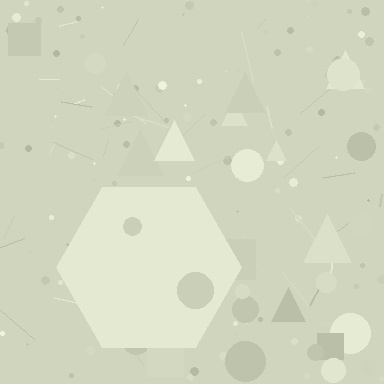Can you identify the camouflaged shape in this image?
The camouflaged shape is a hexagon.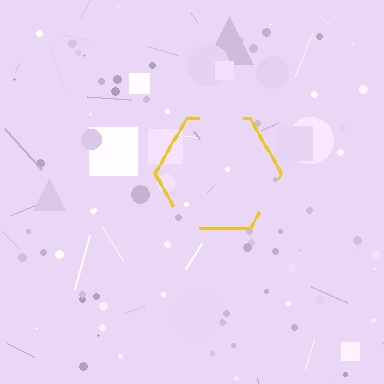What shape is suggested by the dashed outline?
The dashed outline suggests a hexagon.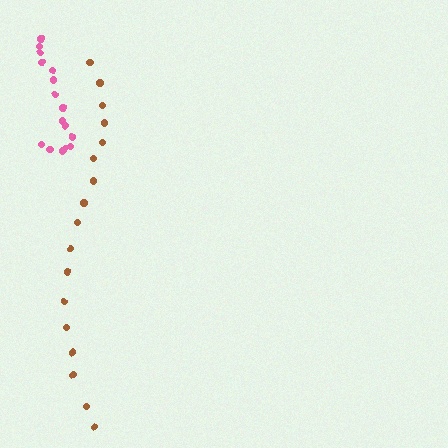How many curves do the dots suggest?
There are 2 distinct paths.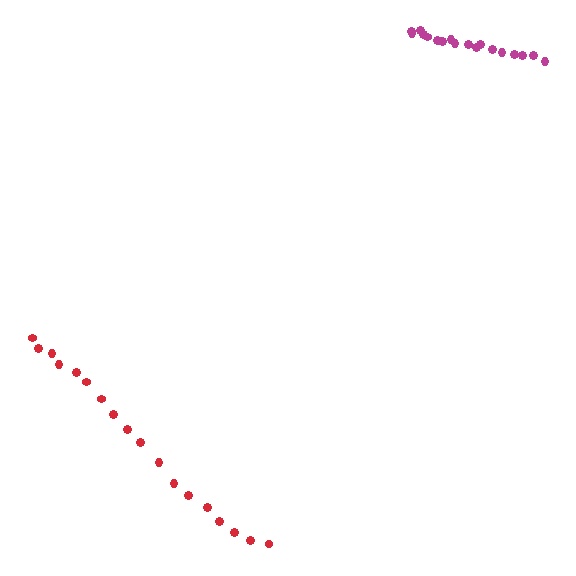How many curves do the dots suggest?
There are 2 distinct paths.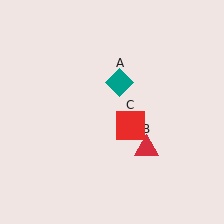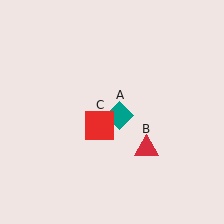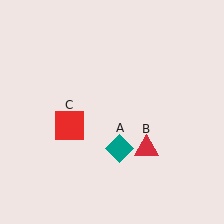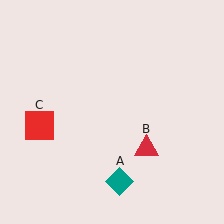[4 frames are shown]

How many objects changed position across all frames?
2 objects changed position: teal diamond (object A), red square (object C).